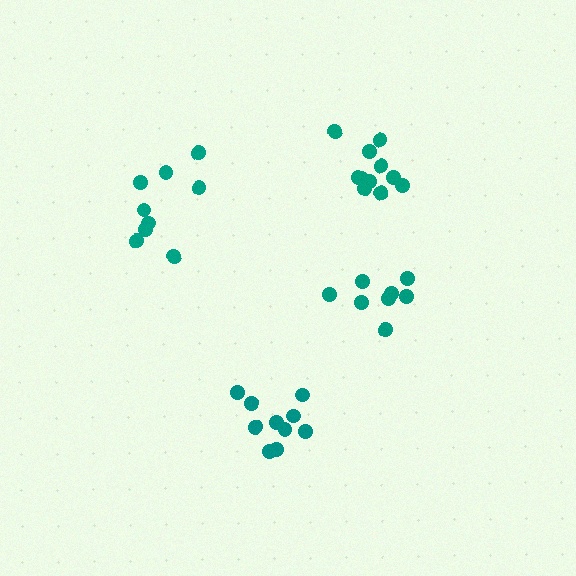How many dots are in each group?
Group 1: 10 dots, Group 2: 8 dots, Group 3: 11 dots, Group 4: 9 dots (38 total).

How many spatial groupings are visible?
There are 4 spatial groupings.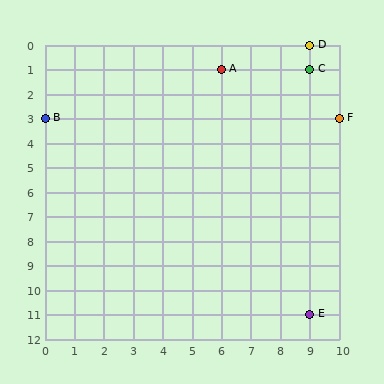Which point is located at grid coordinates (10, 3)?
Point F is at (10, 3).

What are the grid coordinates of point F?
Point F is at grid coordinates (10, 3).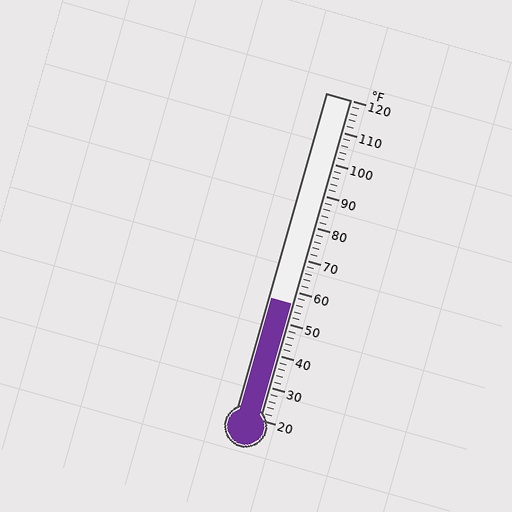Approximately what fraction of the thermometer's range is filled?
The thermometer is filled to approximately 35% of its range.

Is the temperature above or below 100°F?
The temperature is below 100°F.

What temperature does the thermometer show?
The thermometer shows approximately 56°F.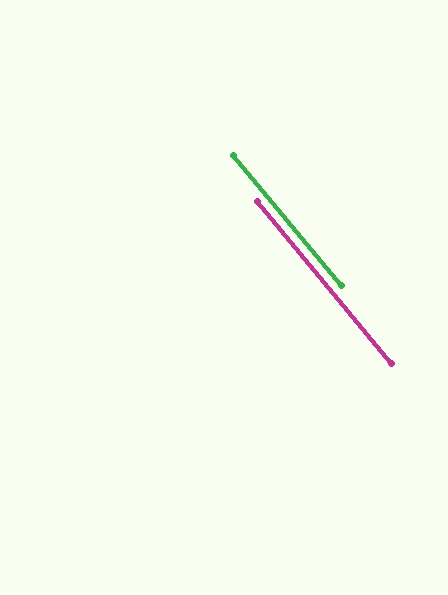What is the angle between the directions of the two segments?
Approximately 0 degrees.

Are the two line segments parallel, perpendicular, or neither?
Parallel — their directions differ by only 0.1°.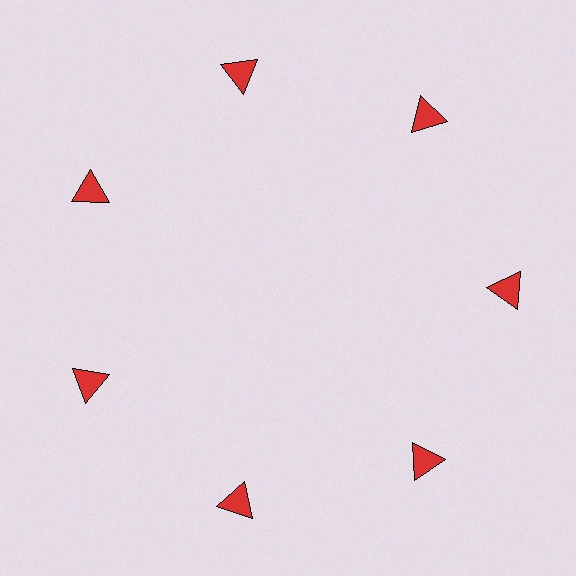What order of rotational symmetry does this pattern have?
This pattern has 7-fold rotational symmetry.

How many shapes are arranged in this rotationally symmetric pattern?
There are 7 shapes, arranged in 7 groups of 1.